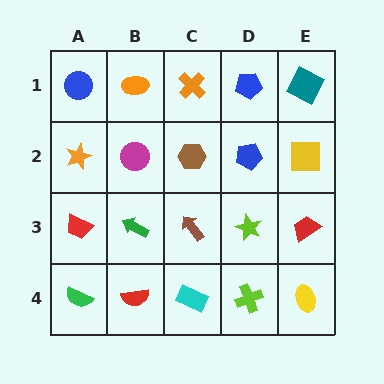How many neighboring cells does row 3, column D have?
4.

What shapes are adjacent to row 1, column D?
A blue pentagon (row 2, column D), an orange cross (row 1, column C), a teal square (row 1, column E).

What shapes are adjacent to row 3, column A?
An orange star (row 2, column A), a green semicircle (row 4, column A), a green arrow (row 3, column B).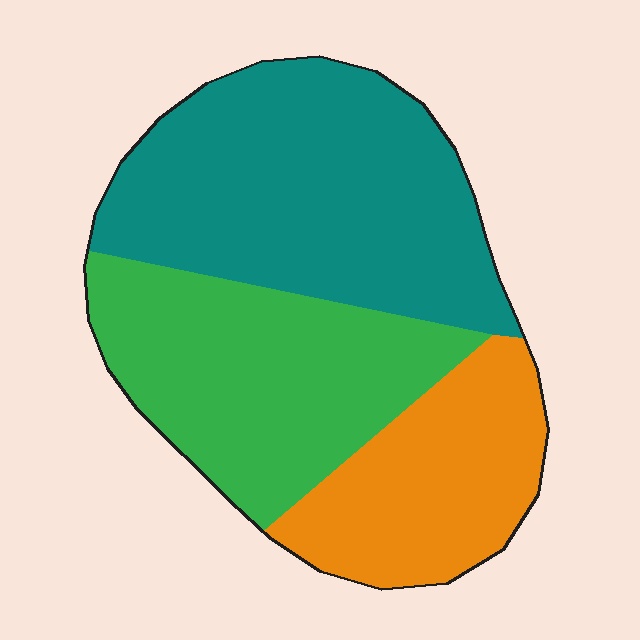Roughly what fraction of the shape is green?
Green covers 33% of the shape.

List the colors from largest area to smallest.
From largest to smallest: teal, green, orange.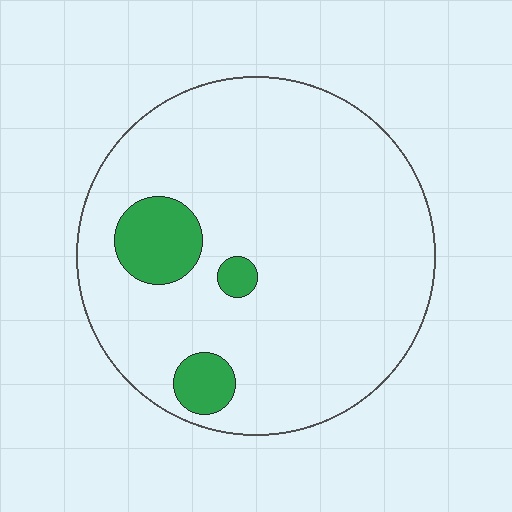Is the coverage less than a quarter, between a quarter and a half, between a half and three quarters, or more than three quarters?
Less than a quarter.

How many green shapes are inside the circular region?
3.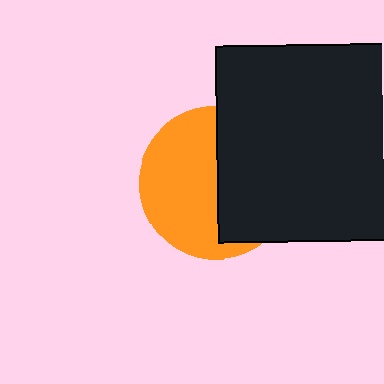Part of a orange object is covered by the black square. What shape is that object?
It is a circle.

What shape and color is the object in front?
The object in front is a black square.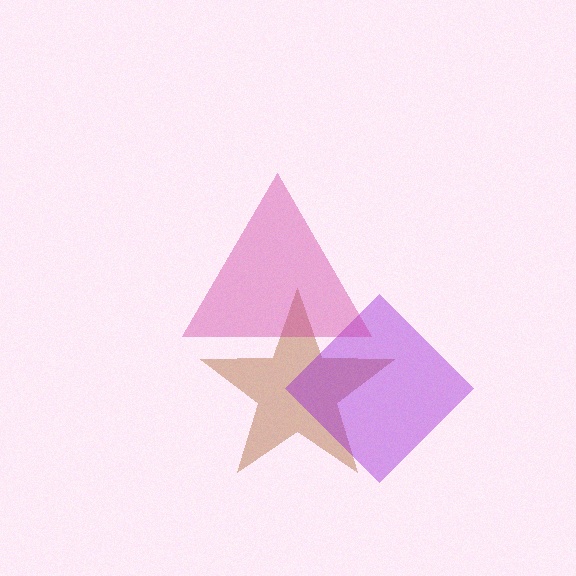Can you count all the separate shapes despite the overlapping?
Yes, there are 3 separate shapes.